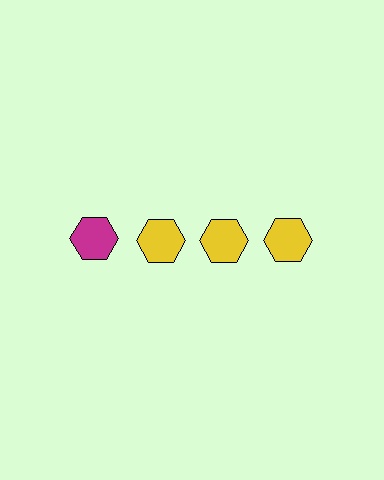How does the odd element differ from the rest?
It has a different color: magenta instead of yellow.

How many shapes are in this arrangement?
There are 4 shapes arranged in a grid pattern.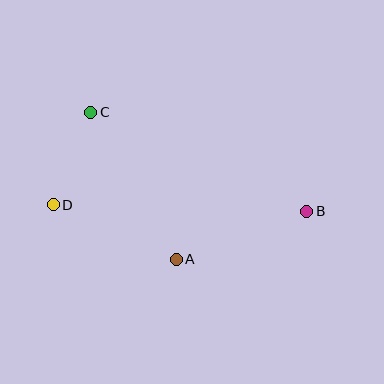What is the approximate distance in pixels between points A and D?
The distance between A and D is approximately 135 pixels.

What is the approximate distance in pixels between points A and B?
The distance between A and B is approximately 139 pixels.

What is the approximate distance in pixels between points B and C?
The distance between B and C is approximately 238 pixels.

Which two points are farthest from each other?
Points B and D are farthest from each other.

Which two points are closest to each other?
Points C and D are closest to each other.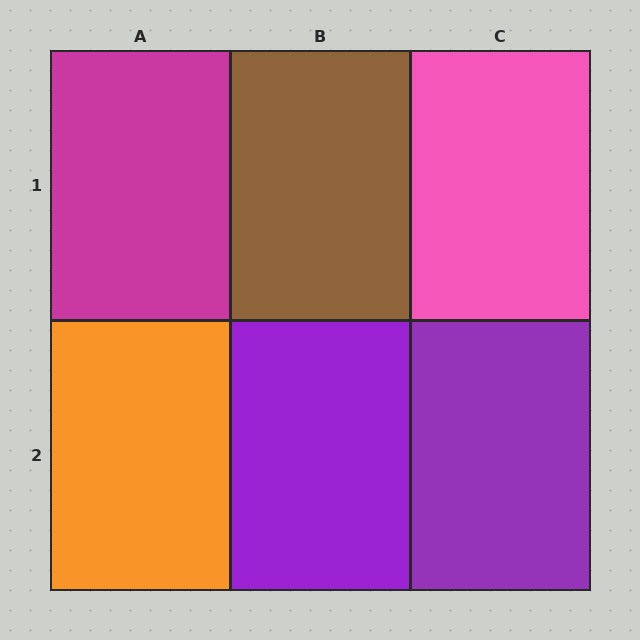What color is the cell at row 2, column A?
Orange.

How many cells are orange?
1 cell is orange.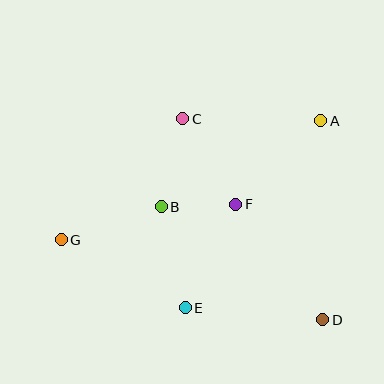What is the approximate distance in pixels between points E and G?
The distance between E and G is approximately 142 pixels.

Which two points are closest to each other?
Points B and F are closest to each other.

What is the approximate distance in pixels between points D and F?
The distance between D and F is approximately 145 pixels.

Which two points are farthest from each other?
Points A and G are farthest from each other.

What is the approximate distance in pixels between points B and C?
The distance between B and C is approximately 91 pixels.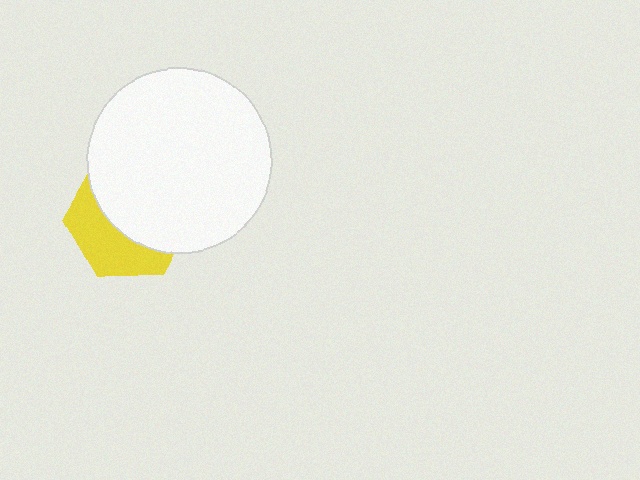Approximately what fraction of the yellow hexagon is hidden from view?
Roughly 60% of the yellow hexagon is hidden behind the white circle.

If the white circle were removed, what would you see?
You would see the complete yellow hexagon.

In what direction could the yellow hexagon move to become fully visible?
The yellow hexagon could move toward the lower-left. That would shift it out from behind the white circle entirely.